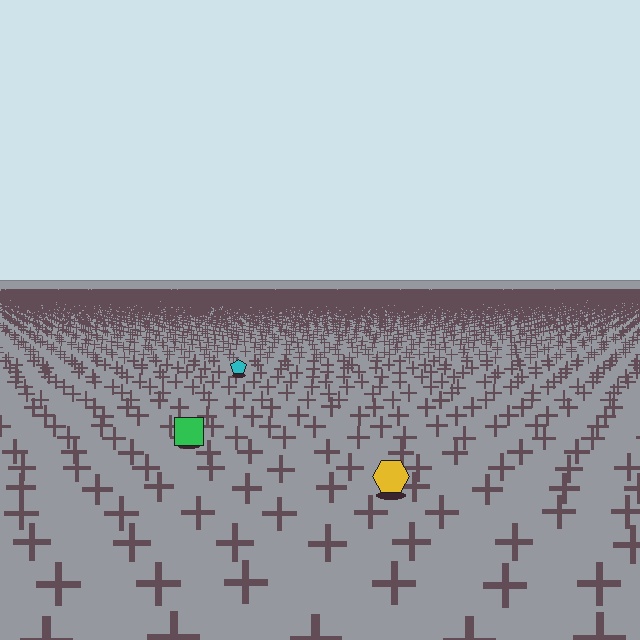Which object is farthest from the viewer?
The cyan pentagon is farthest from the viewer. It appears smaller and the ground texture around it is denser.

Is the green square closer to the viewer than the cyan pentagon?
Yes. The green square is closer — you can tell from the texture gradient: the ground texture is coarser near it.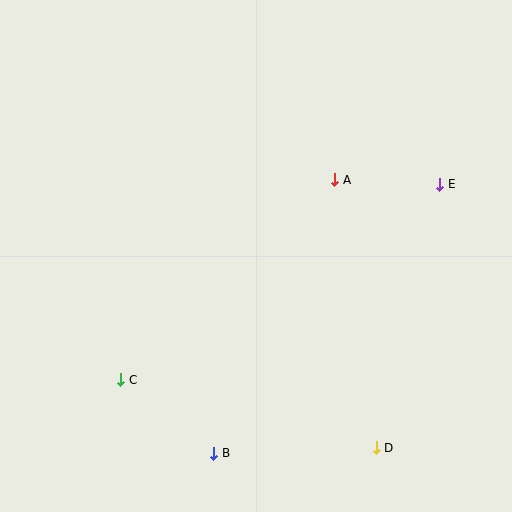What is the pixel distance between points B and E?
The distance between B and E is 351 pixels.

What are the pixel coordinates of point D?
Point D is at (376, 448).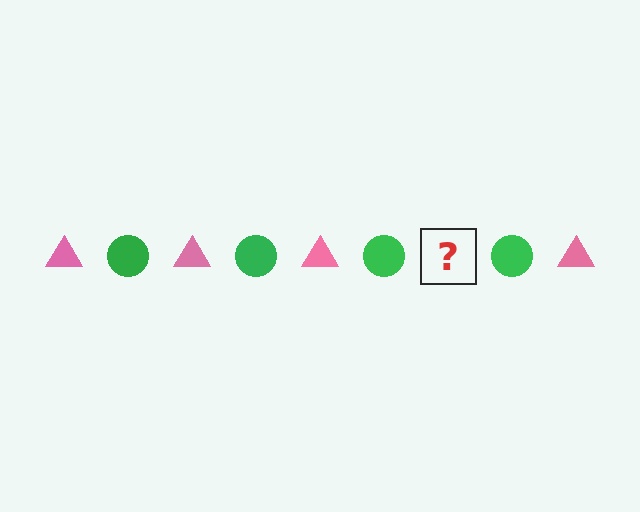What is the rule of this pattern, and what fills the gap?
The rule is that the pattern alternates between pink triangle and green circle. The gap should be filled with a pink triangle.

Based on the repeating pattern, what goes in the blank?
The blank should be a pink triangle.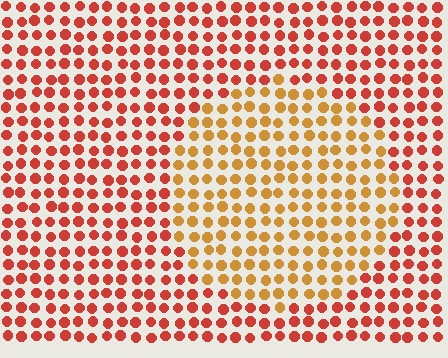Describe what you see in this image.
The image is filled with small red elements in a uniform arrangement. A circle-shaped region is visible where the elements are tinted to a slightly different hue, forming a subtle color boundary.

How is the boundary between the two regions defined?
The boundary is defined purely by a slight shift in hue (about 34 degrees). Spacing, size, and orientation are identical on both sides.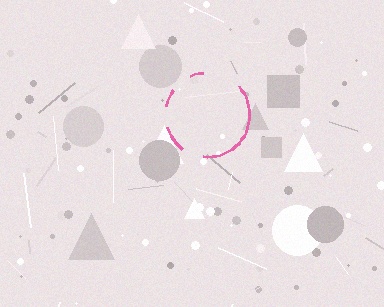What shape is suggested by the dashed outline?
The dashed outline suggests a circle.